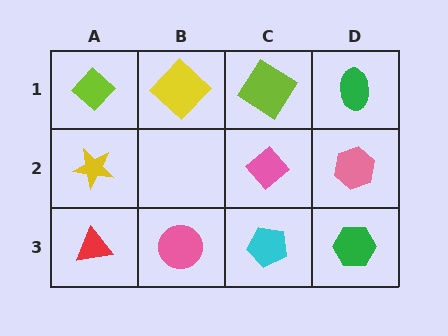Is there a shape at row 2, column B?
No, that cell is empty.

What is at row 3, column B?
A pink circle.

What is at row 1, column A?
A lime diamond.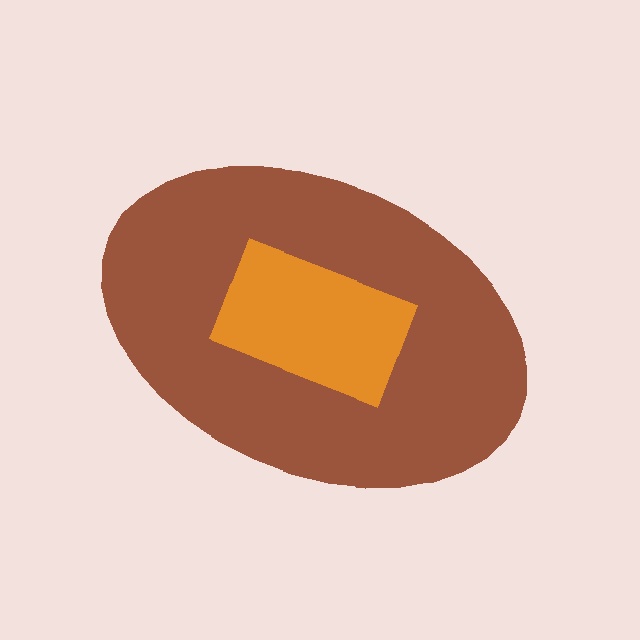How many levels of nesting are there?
2.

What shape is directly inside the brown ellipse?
The orange rectangle.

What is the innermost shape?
The orange rectangle.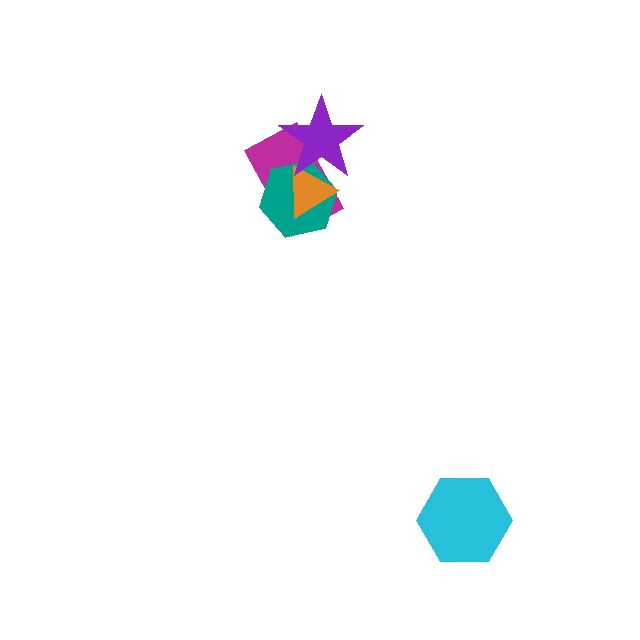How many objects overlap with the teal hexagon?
3 objects overlap with the teal hexagon.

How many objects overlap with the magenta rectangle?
3 objects overlap with the magenta rectangle.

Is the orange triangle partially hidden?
Yes, it is partially covered by another shape.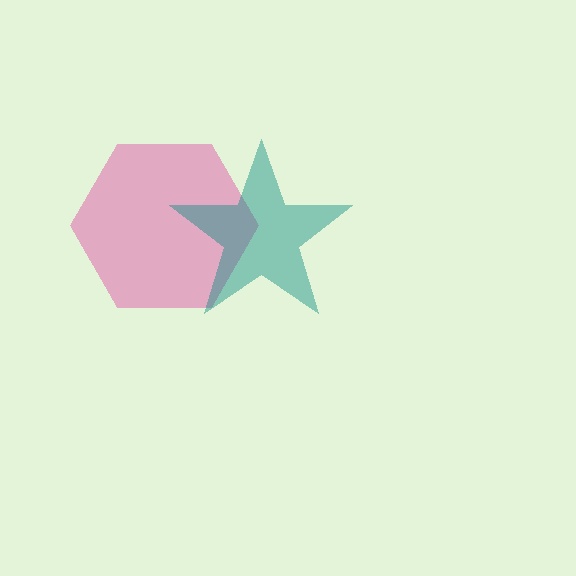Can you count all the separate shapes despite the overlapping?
Yes, there are 2 separate shapes.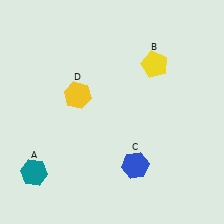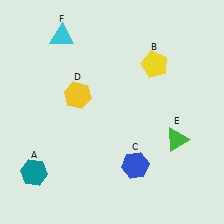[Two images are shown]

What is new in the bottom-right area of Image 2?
A green triangle (E) was added in the bottom-right area of Image 2.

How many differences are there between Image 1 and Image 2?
There are 2 differences between the two images.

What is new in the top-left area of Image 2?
A cyan triangle (F) was added in the top-left area of Image 2.